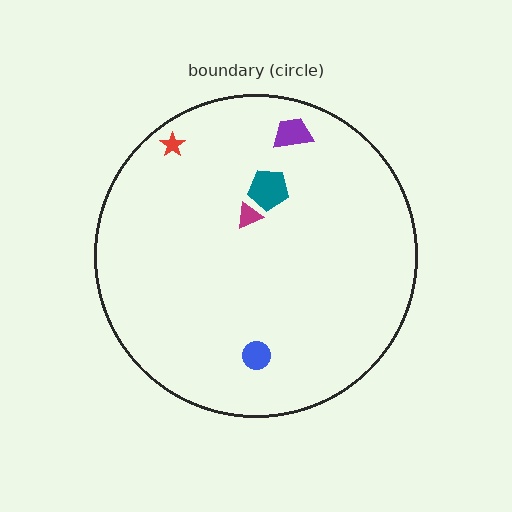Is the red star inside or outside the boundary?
Inside.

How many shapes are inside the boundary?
5 inside, 0 outside.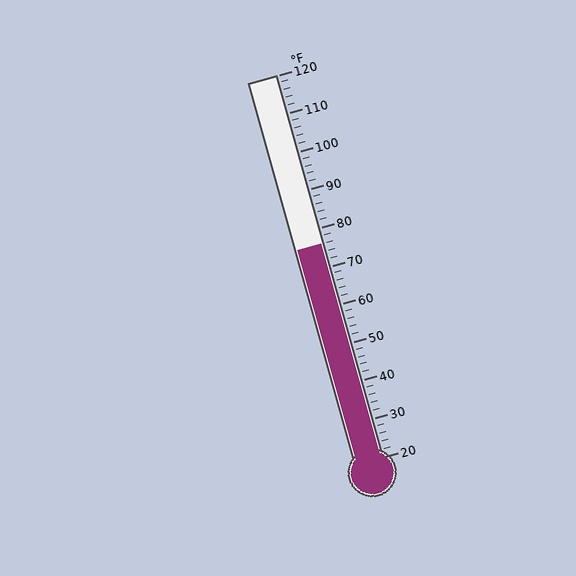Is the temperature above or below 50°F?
The temperature is above 50°F.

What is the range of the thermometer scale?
The thermometer scale ranges from 20°F to 120°F.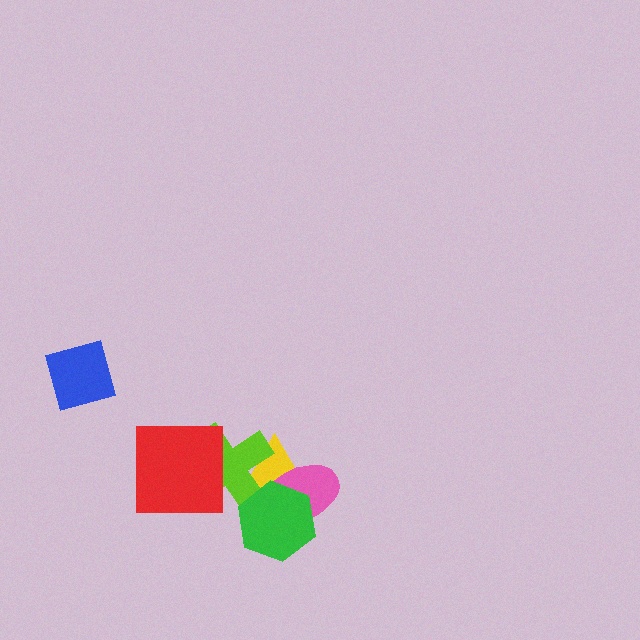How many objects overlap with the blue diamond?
0 objects overlap with the blue diamond.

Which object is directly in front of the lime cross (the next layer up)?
The green hexagon is directly in front of the lime cross.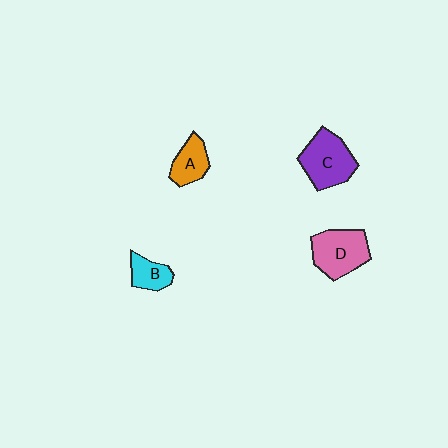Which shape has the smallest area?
Shape B (cyan).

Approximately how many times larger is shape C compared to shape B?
Approximately 2.0 times.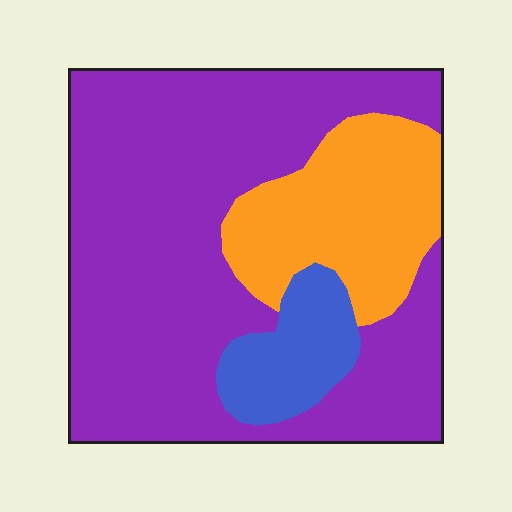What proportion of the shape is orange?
Orange takes up about one fifth (1/5) of the shape.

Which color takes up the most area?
Purple, at roughly 70%.